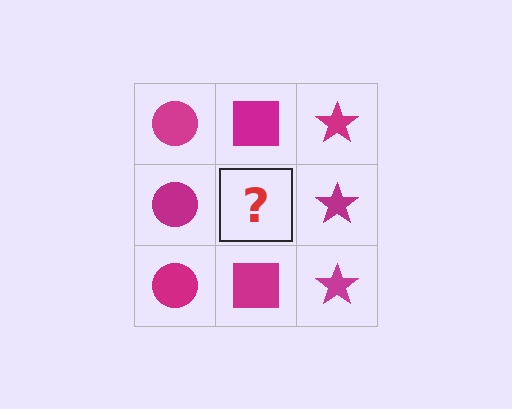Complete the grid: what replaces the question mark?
The question mark should be replaced with a magenta square.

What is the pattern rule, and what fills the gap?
The rule is that each column has a consistent shape. The gap should be filled with a magenta square.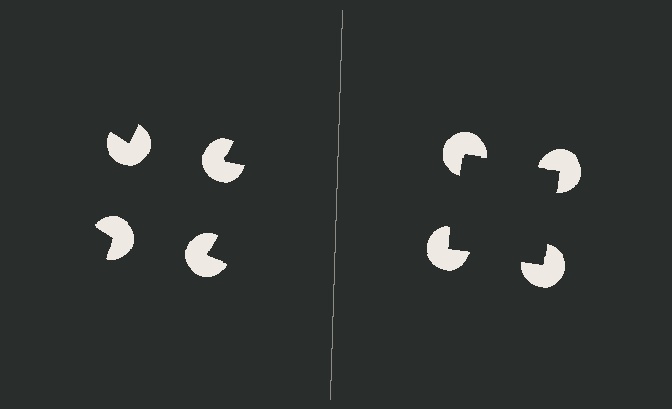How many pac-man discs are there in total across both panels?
8 — 4 on each side.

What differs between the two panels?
The pac-man discs are positioned identically on both sides; only the wedge orientations differ. On the right they align to a square; on the left they are misaligned.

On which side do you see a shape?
An illusory square appears on the right side. On the left side the wedge cuts are rotated, so no coherent shape forms.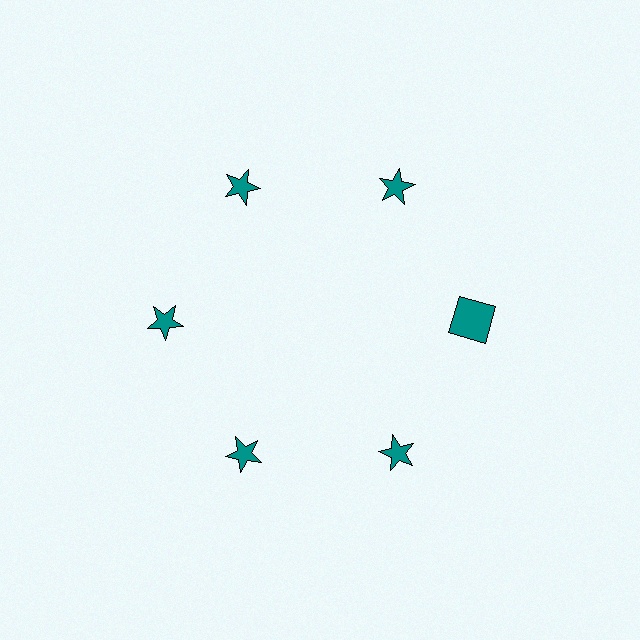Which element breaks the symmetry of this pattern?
The teal square at roughly the 3 o'clock position breaks the symmetry. All other shapes are teal stars.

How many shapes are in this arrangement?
There are 6 shapes arranged in a ring pattern.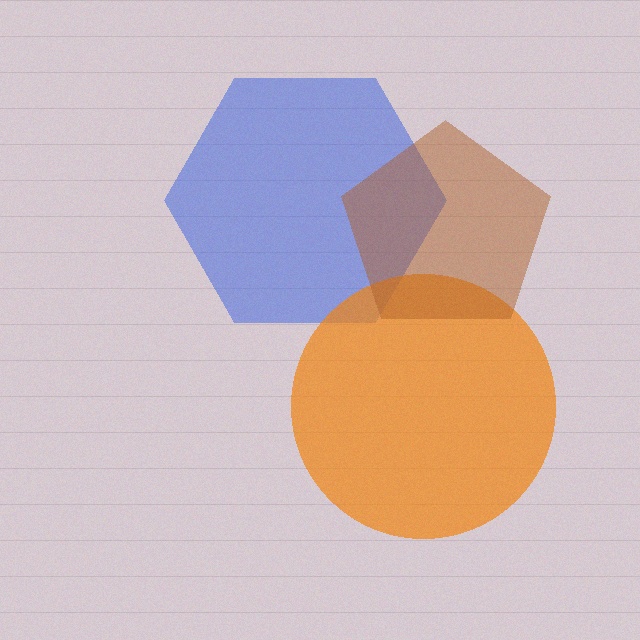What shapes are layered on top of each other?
The layered shapes are: a blue hexagon, an orange circle, a brown pentagon.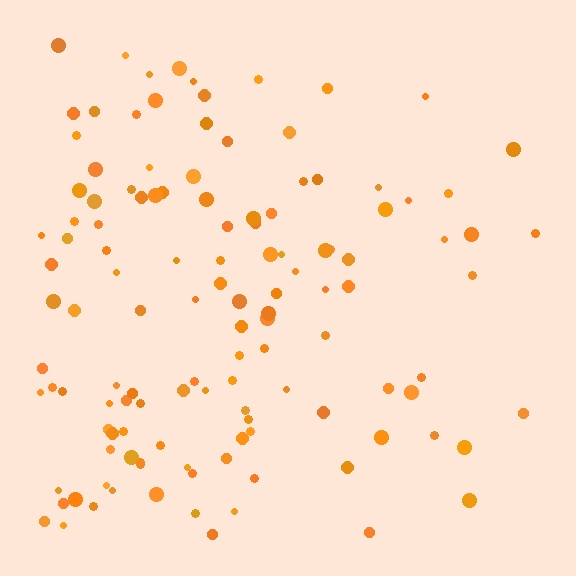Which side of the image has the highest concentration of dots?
The left.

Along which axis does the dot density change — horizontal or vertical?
Horizontal.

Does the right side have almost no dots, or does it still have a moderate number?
Still a moderate number, just noticeably fewer than the left.